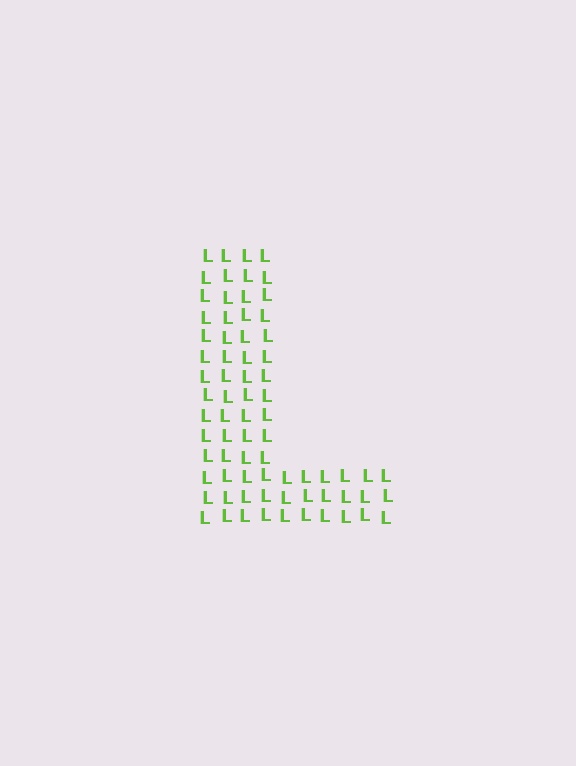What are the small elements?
The small elements are letter L's.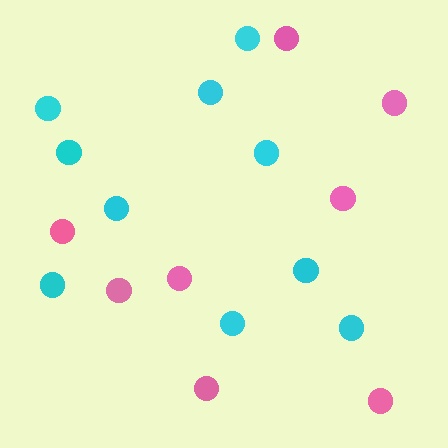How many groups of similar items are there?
There are 2 groups: one group of cyan circles (10) and one group of pink circles (8).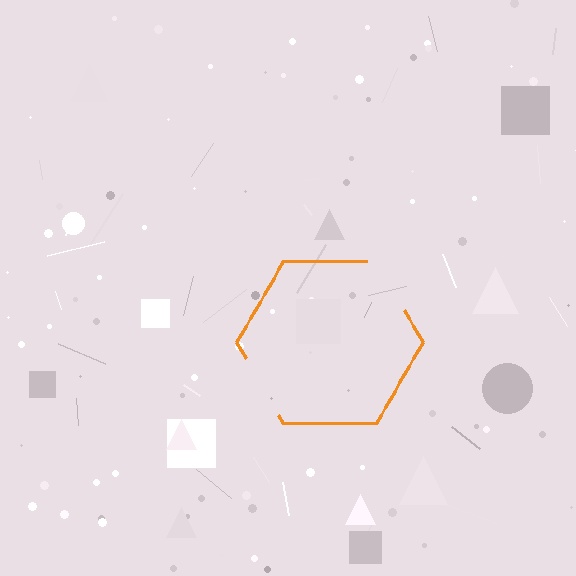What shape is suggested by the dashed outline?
The dashed outline suggests a hexagon.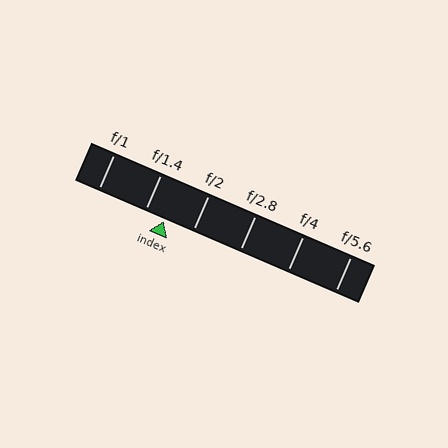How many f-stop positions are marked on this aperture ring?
There are 6 f-stop positions marked.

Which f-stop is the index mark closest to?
The index mark is closest to f/1.4.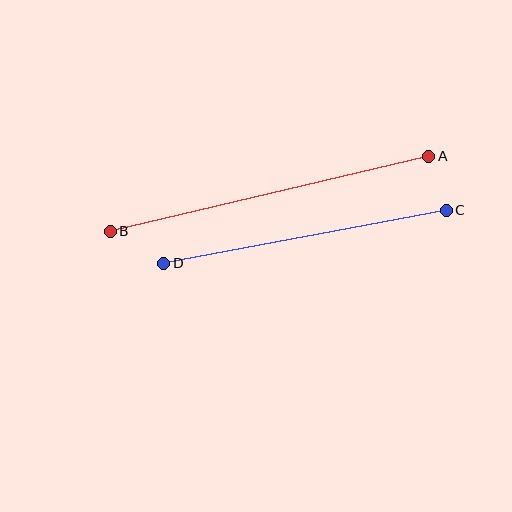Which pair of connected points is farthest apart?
Points A and B are farthest apart.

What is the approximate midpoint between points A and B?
The midpoint is at approximately (270, 194) pixels.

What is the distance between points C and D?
The distance is approximately 287 pixels.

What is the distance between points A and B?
The distance is approximately 327 pixels.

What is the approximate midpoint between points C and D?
The midpoint is at approximately (305, 237) pixels.